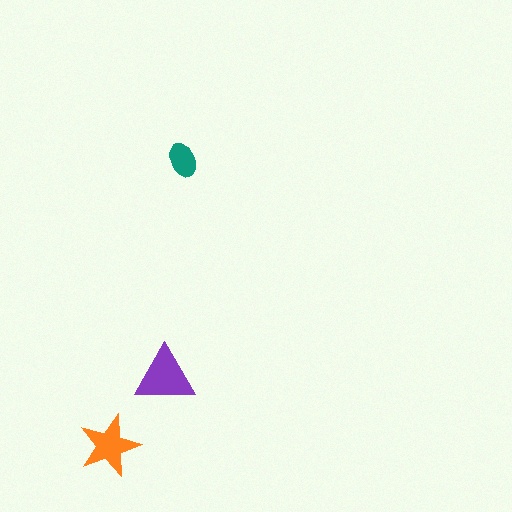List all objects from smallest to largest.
The teal ellipse, the orange star, the purple triangle.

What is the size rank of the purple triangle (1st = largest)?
1st.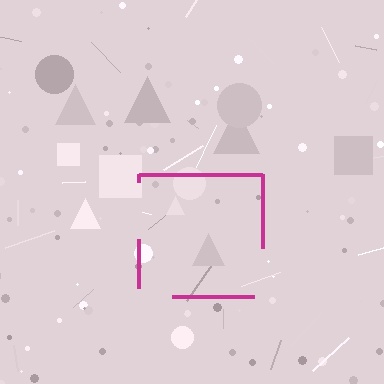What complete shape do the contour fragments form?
The contour fragments form a square.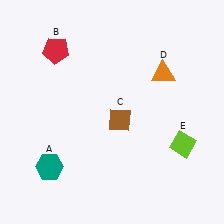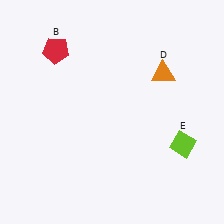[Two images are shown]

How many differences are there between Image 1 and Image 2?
There are 2 differences between the two images.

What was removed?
The brown diamond (C), the teal hexagon (A) were removed in Image 2.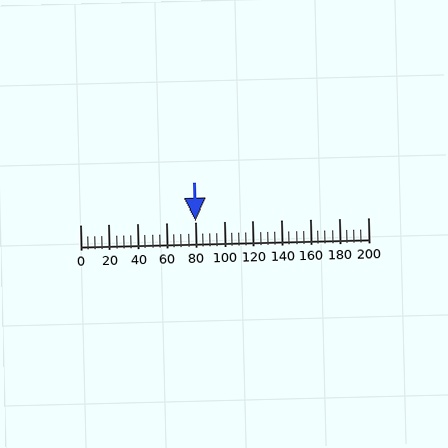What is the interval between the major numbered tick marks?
The major tick marks are spaced 20 units apart.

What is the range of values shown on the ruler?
The ruler shows values from 0 to 200.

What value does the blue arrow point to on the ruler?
The blue arrow points to approximately 80.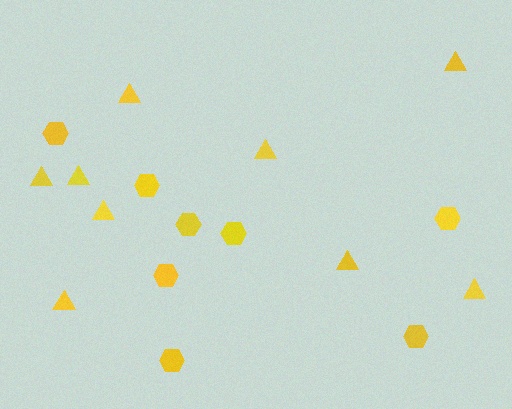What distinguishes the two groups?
There are 2 groups: one group of triangles (9) and one group of hexagons (8).